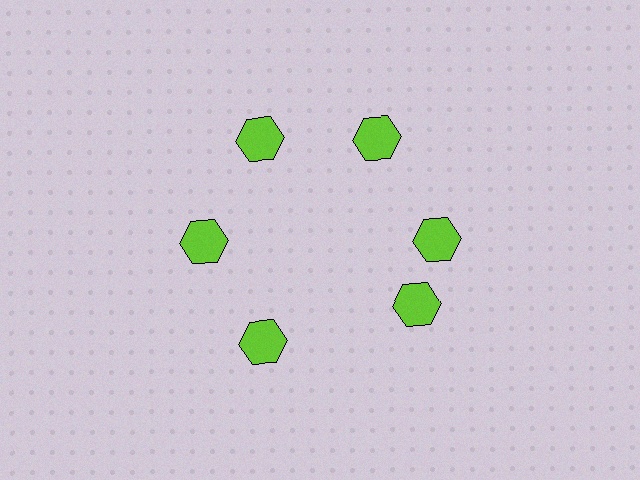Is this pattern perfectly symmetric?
No. The 6 lime hexagons are arranged in a ring, but one element near the 5 o'clock position is rotated out of alignment along the ring, breaking the 6-fold rotational symmetry.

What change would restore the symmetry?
The symmetry would be restored by rotating it back into even spacing with its neighbors so that all 6 hexagons sit at equal angles and equal distance from the center.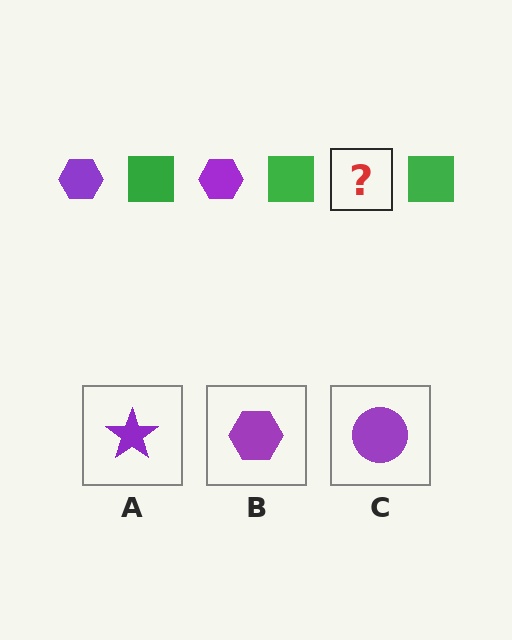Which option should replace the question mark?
Option B.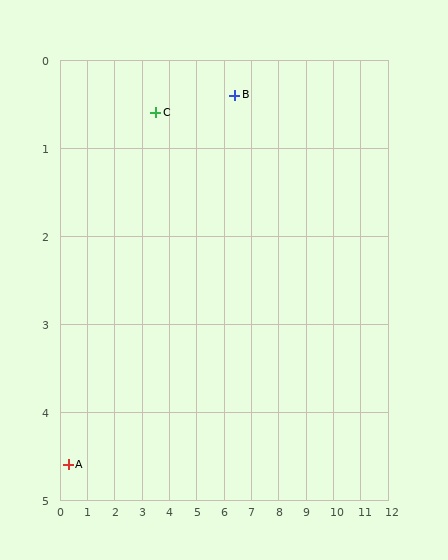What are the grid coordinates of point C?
Point C is at approximately (3.5, 0.6).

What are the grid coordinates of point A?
Point A is at approximately (0.3, 4.6).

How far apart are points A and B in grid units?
Points A and B are about 7.4 grid units apart.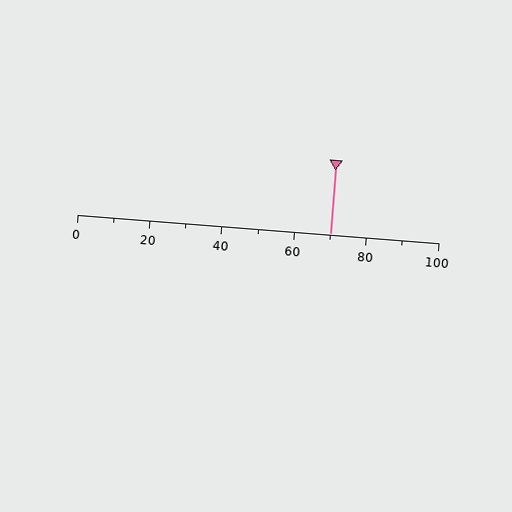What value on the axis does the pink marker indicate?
The marker indicates approximately 70.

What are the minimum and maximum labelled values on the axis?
The axis runs from 0 to 100.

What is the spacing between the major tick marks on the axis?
The major ticks are spaced 20 apart.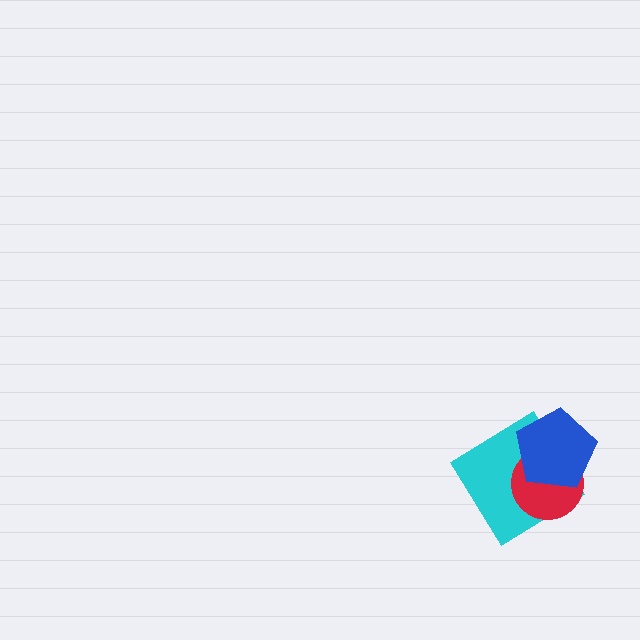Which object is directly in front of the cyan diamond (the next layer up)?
The red circle is directly in front of the cyan diamond.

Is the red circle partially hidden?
Yes, it is partially covered by another shape.